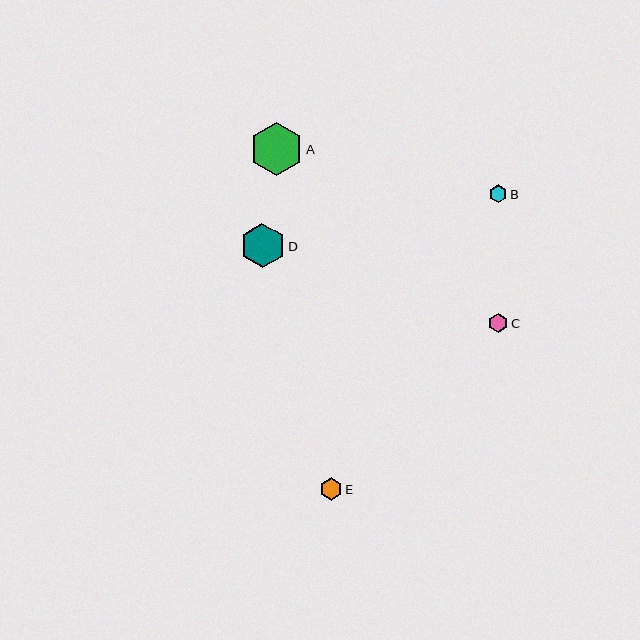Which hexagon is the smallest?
Hexagon B is the smallest with a size of approximately 18 pixels.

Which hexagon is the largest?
Hexagon A is the largest with a size of approximately 53 pixels.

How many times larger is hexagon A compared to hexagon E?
Hexagon A is approximately 2.4 times the size of hexagon E.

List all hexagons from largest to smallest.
From largest to smallest: A, D, E, C, B.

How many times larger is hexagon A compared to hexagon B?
Hexagon A is approximately 3.0 times the size of hexagon B.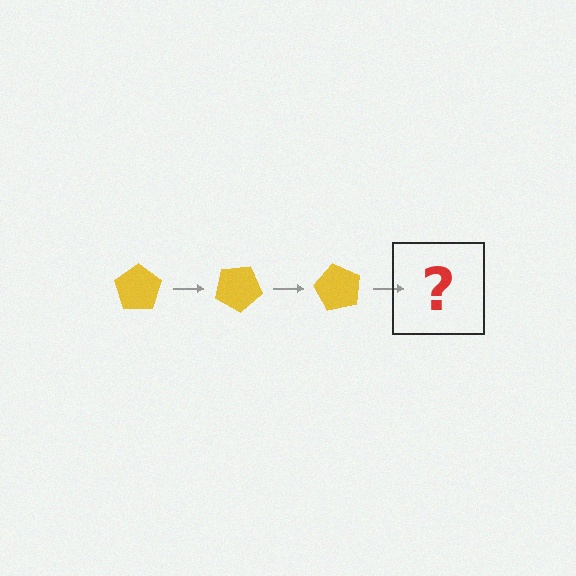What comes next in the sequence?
The next element should be a yellow pentagon rotated 90 degrees.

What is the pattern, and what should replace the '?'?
The pattern is that the pentagon rotates 30 degrees each step. The '?' should be a yellow pentagon rotated 90 degrees.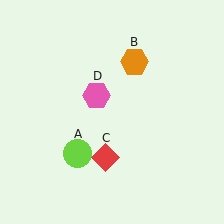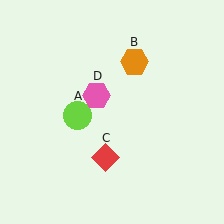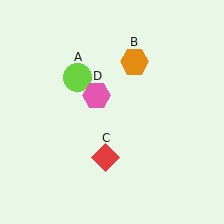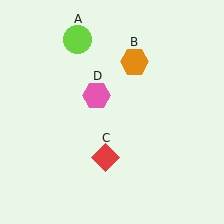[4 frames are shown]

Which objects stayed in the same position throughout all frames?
Orange hexagon (object B) and red diamond (object C) and pink hexagon (object D) remained stationary.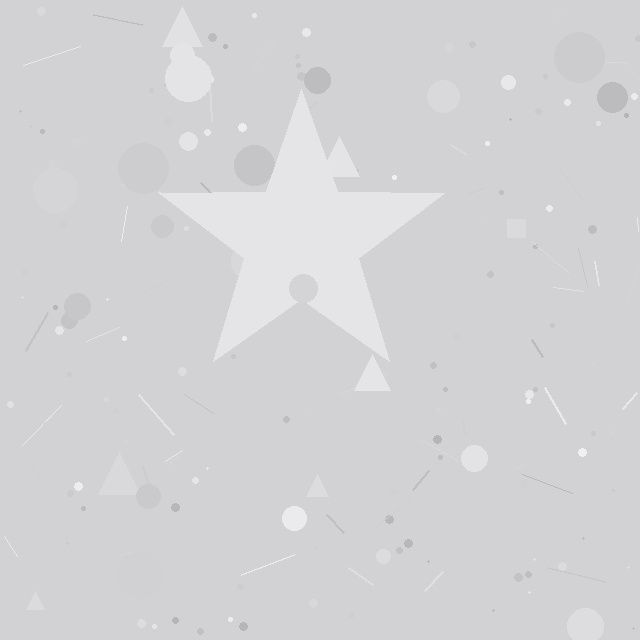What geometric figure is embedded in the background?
A star is embedded in the background.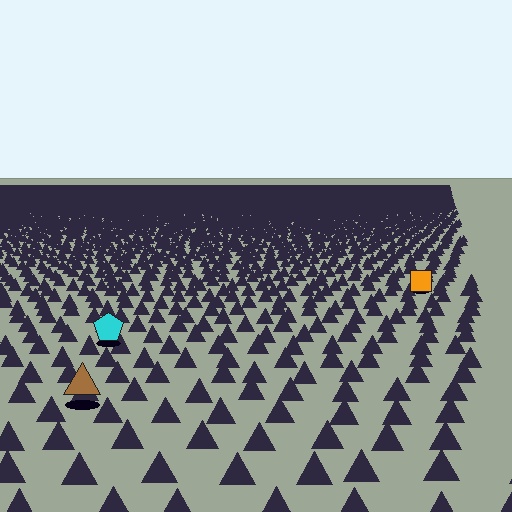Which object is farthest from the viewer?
The orange square is farthest from the viewer. It appears smaller and the ground texture around it is denser.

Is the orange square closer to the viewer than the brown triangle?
No. The brown triangle is closer — you can tell from the texture gradient: the ground texture is coarser near it.